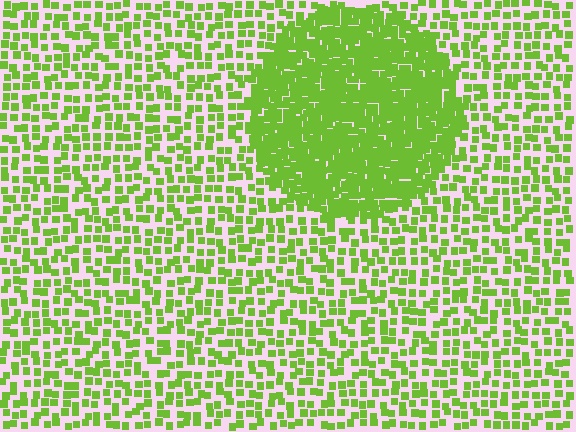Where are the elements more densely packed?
The elements are more densely packed inside the circle boundary.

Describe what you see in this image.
The image contains small lime elements arranged at two different densities. A circle-shaped region is visible where the elements are more densely packed than the surrounding area.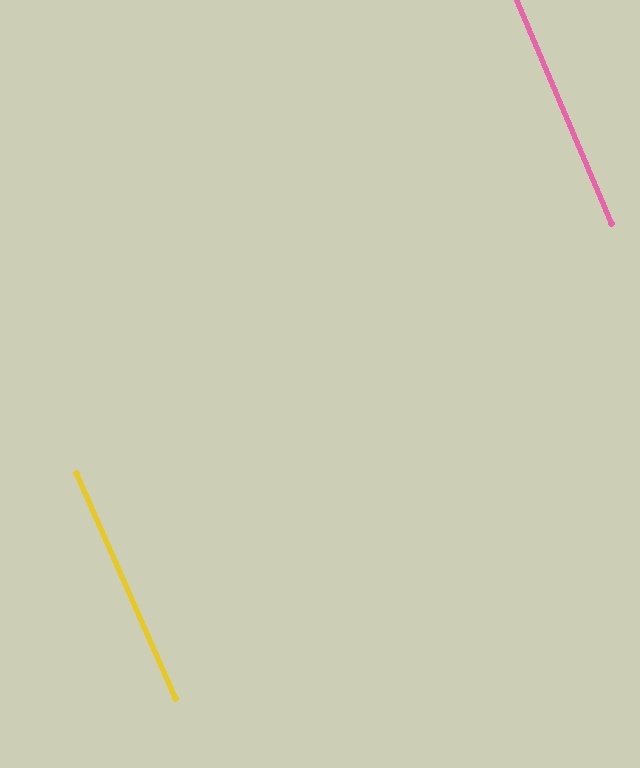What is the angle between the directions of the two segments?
Approximately 1 degree.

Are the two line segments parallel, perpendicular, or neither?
Parallel — their directions differ by only 1.0°.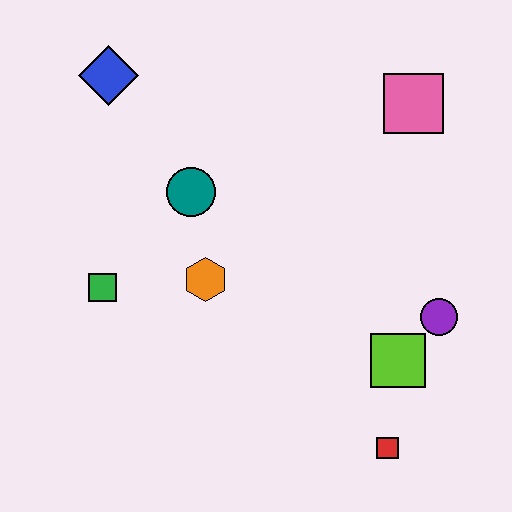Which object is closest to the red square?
The lime square is closest to the red square.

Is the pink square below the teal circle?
No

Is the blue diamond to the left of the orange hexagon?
Yes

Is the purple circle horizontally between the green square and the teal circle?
No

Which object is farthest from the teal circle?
The red square is farthest from the teal circle.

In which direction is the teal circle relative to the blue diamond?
The teal circle is below the blue diamond.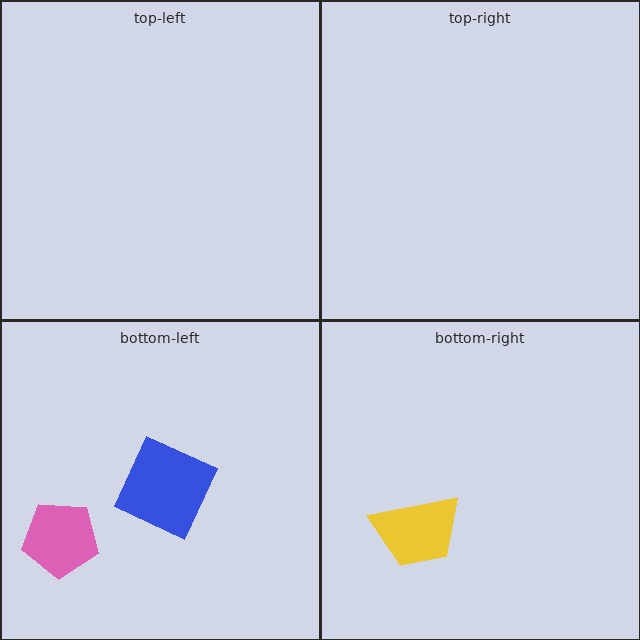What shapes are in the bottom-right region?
The yellow trapezoid.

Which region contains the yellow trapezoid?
The bottom-right region.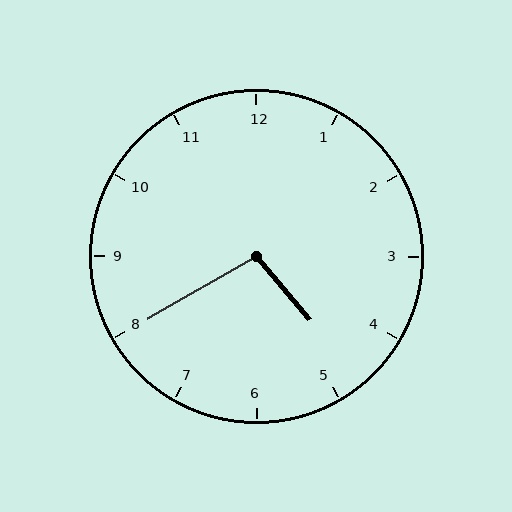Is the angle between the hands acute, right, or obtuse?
It is obtuse.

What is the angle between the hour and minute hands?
Approximately 100 degrees.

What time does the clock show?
4:40.